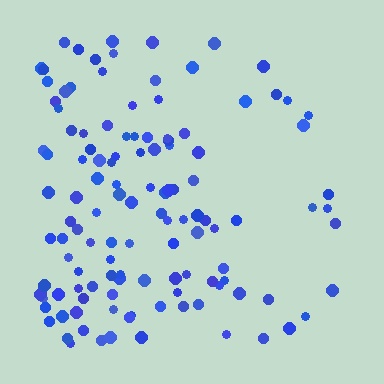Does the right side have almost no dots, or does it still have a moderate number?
Still a moderate number, just noticeably fewer than the left.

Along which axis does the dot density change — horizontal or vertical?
Horizontal.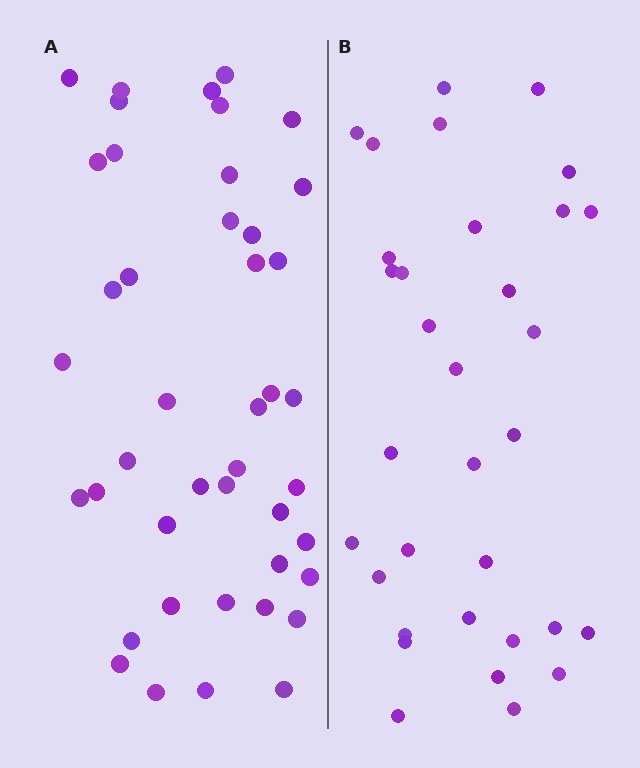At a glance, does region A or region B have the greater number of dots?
Region A (the left region) has more dots.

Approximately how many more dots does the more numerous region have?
Region A has roughly 10 or so more dots than region B.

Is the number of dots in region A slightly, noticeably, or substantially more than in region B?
Region A has noticeably more, but not dramatically so. The ratio is roughly 1.3 to 1.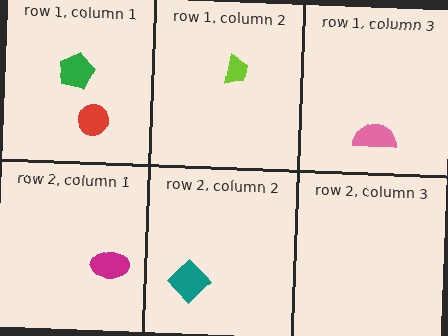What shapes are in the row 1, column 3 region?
The pink semicircle.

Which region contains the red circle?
The row 1, column 1 region.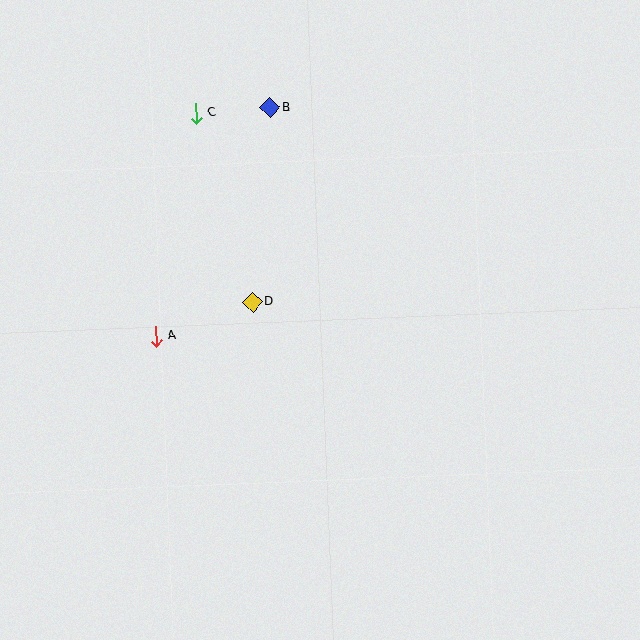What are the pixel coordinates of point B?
Point B is at (270, 107).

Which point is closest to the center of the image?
Point D at (252, 302) is closest to the center.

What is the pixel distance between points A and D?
The distance between A and D is 103 pixels.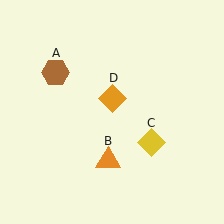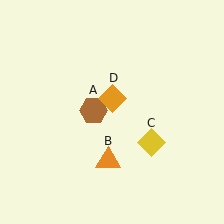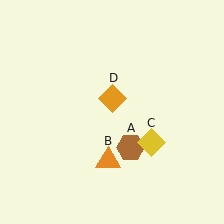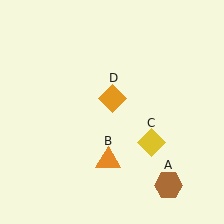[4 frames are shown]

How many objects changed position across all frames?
1 object changed position: brown hexagon (object A).